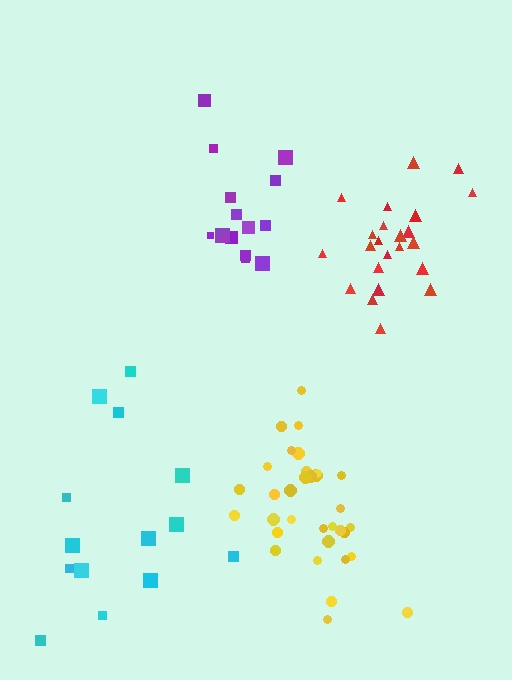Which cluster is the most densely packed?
Red.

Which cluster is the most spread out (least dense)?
Cyan.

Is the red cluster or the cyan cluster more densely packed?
Red.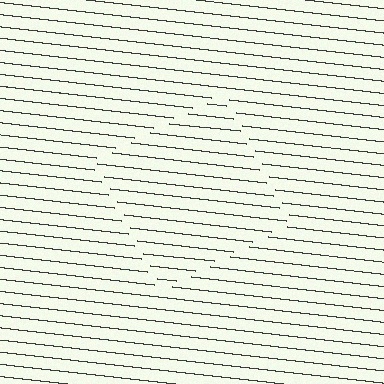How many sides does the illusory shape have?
4 sides — the line-ends trace a square.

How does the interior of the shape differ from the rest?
The interior of the shape contains the same grating, shifted by half a period — the contour is defined by the phase discontinuity where line-ends from the inner and outer gratings abut.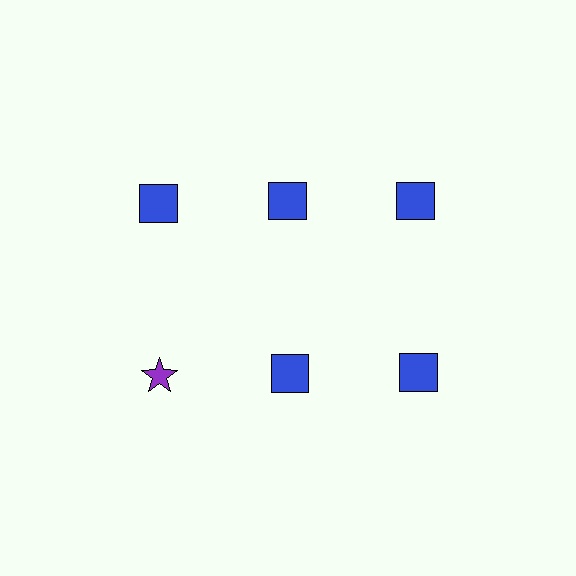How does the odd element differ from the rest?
It differs in both color (purple instead of blue) and shape (star instead of square).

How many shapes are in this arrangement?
There are 6 shapes arranged in a grid pattern.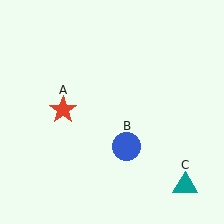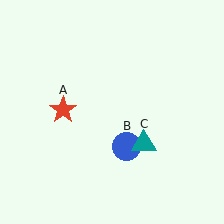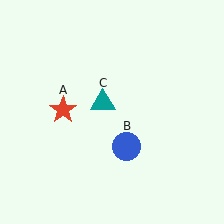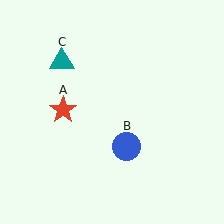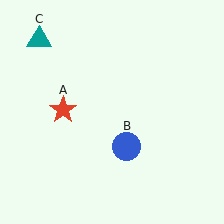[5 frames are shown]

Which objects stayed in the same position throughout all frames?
Red star (object A) and blue circle (object B) remained stationary.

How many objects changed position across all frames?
1 object changed position: teal triangle (object C).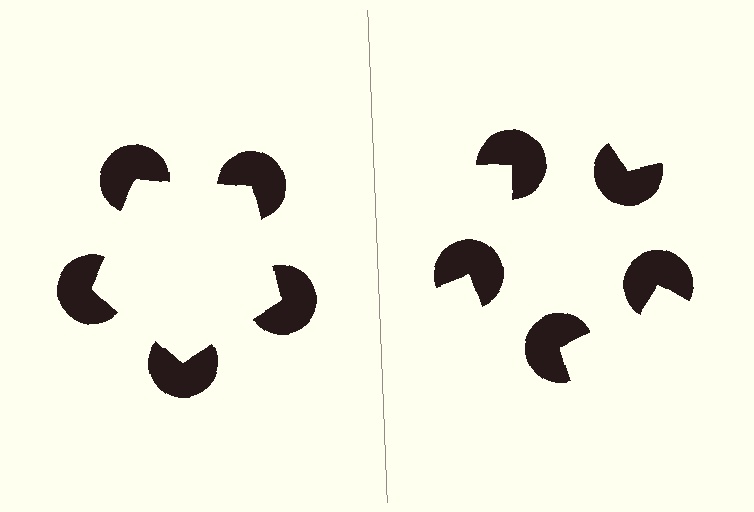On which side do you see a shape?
An illusory pentagon appears on the left side. On the right side the wedge cuts are rotated, so no coherent shape forms.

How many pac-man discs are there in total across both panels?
10 — 5 on each side.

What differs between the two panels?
The pac-man discs are positioned identically on both sides; only the wedge orientations differ. On the left they align to a pentagon; on the right they are misaligned.